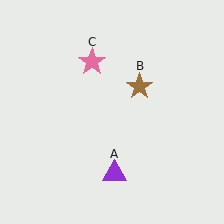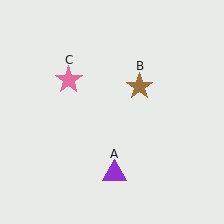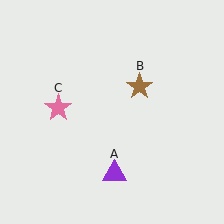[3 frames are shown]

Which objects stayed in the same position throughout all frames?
Purple triangle (object A) and brown star (object B) remained stationary.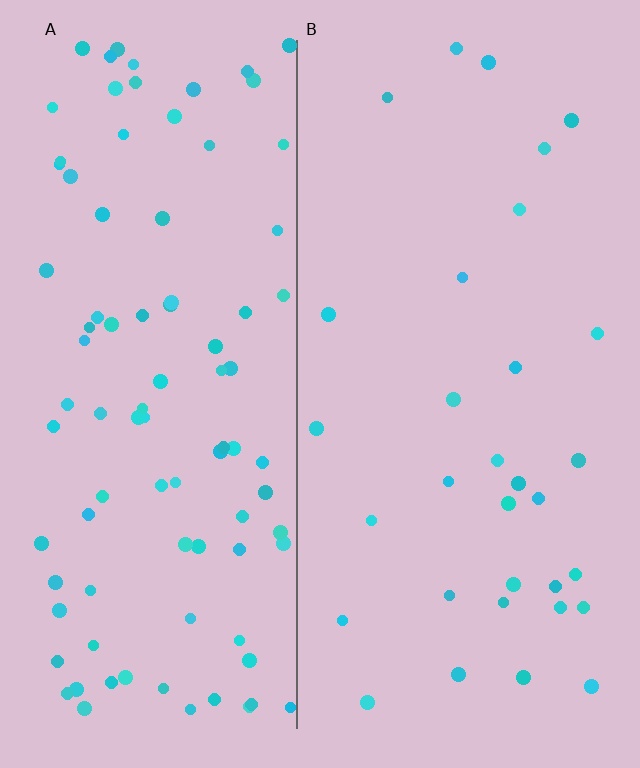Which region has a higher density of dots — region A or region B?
A (the left).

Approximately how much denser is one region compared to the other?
Approximately 2.9× — region A over region B.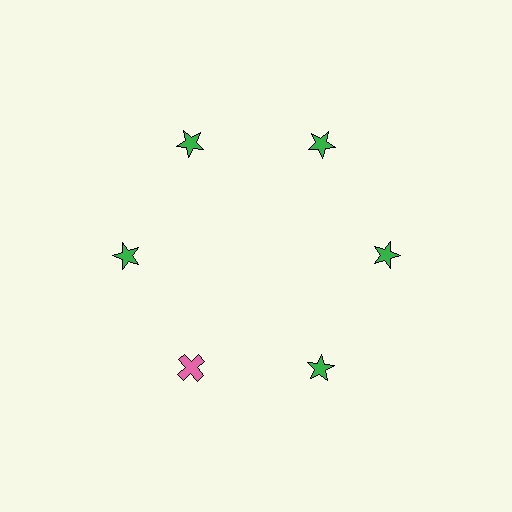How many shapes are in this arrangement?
There are 6 shapes arranged in a ring pattern.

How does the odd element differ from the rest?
It differs in both color (pink instead of green) and shape (cross instead of star).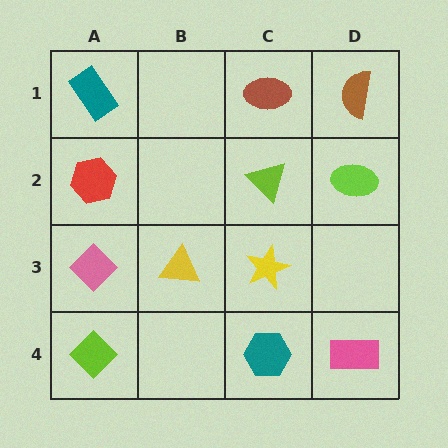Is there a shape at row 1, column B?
No, that cell is empty.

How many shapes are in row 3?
3 shapes.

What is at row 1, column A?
A teal rectangle.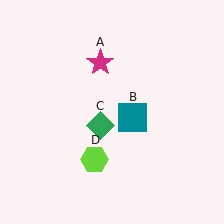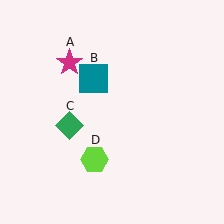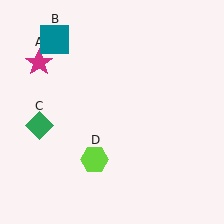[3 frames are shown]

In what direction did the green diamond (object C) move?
The green diamond (object C) moved left.